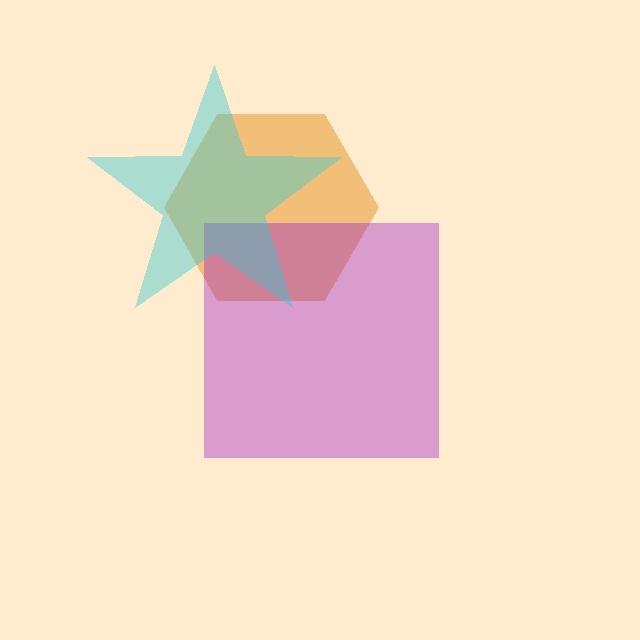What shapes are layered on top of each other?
The layered shapes are: an orange hexagon, a purple square, a cyan star.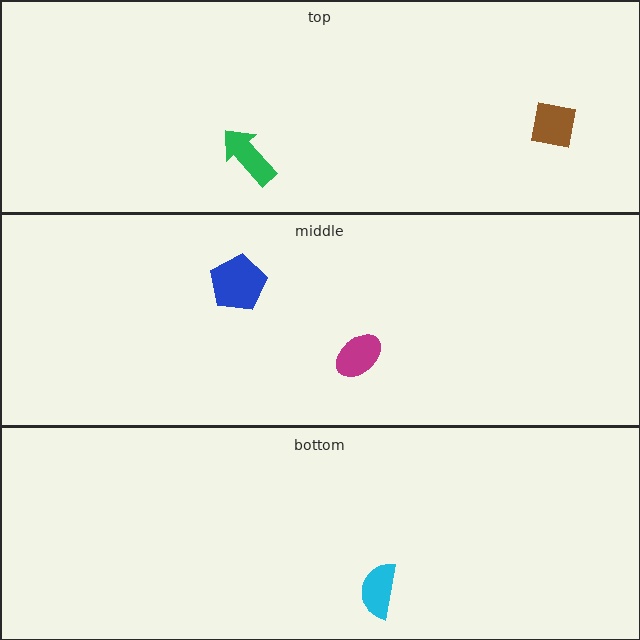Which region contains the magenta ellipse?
The middle region.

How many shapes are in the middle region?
2.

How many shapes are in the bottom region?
1.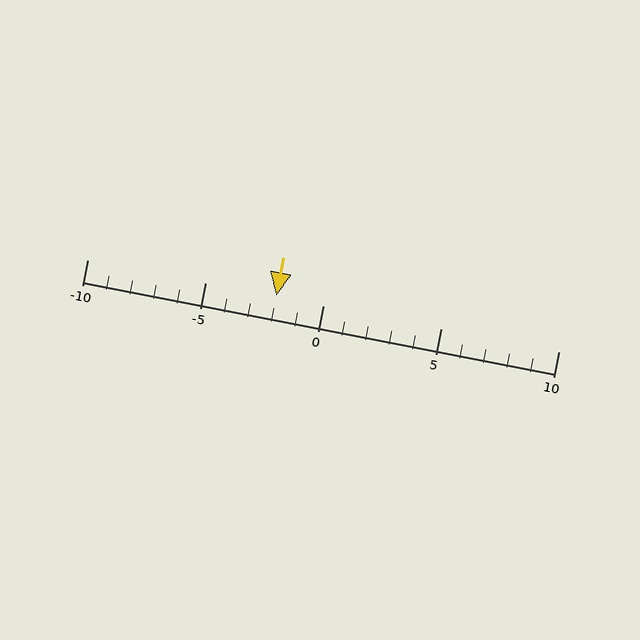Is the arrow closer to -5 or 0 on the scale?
The arrow is closer to 0.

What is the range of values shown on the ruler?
The ruler shows values from -10 to 10.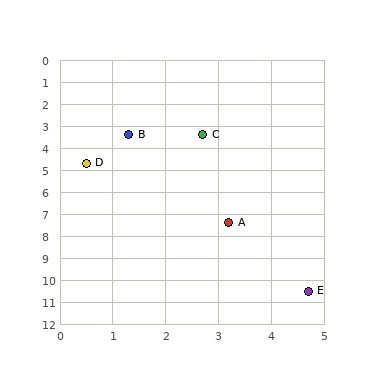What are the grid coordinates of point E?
Point E is at approximately (4.7, 10.5).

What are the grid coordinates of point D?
Point D is at approximately (0.5, 4.7).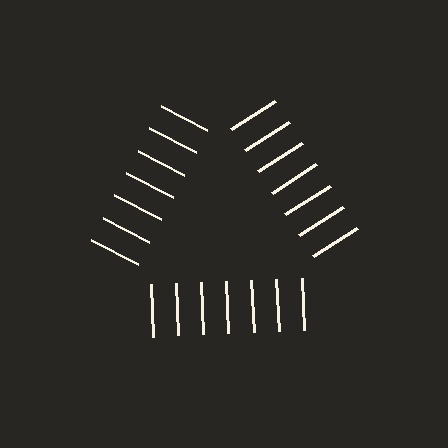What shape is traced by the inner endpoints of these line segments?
An illusory triangle — the line segments terminate on its edges but no continuous stroke is drawn.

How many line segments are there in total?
21 — 7 along each of the 3 edges.